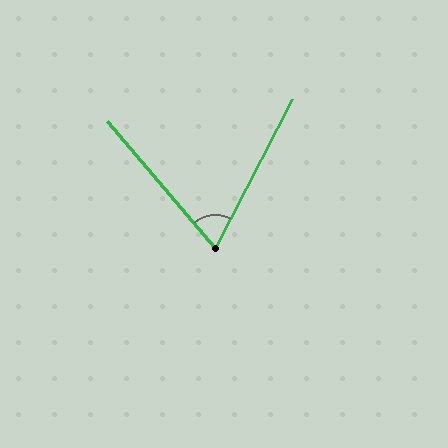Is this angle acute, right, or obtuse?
It is acute.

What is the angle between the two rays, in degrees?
Approximately 68 degrees.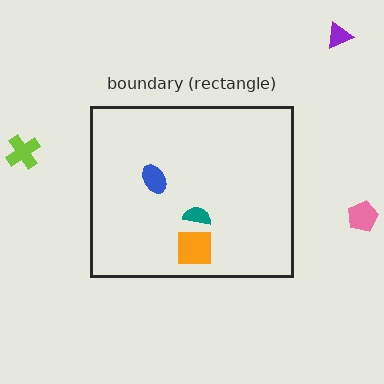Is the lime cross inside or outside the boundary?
Outside.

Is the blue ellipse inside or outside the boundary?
Inside.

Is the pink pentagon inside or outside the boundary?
Outside.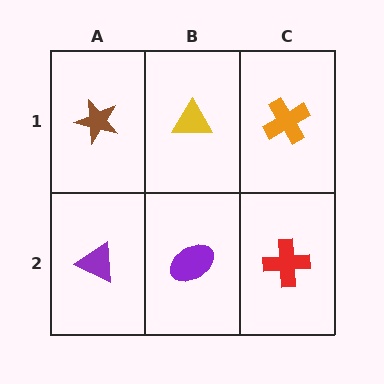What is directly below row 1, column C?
A red cross.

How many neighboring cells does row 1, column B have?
3.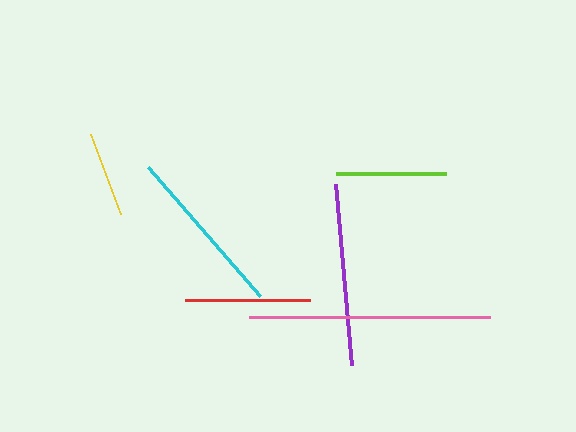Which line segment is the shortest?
The yellow line is the shortest at approximately 85 pixels.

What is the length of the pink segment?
The pink segment is approximately 240 pixels long.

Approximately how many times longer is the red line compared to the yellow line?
The red line is approximately 1.5 times the length of the yellow line.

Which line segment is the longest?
The pink line is the longest at approximately 240 pixels.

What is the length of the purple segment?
The purple segment is approximately 182 pixels long.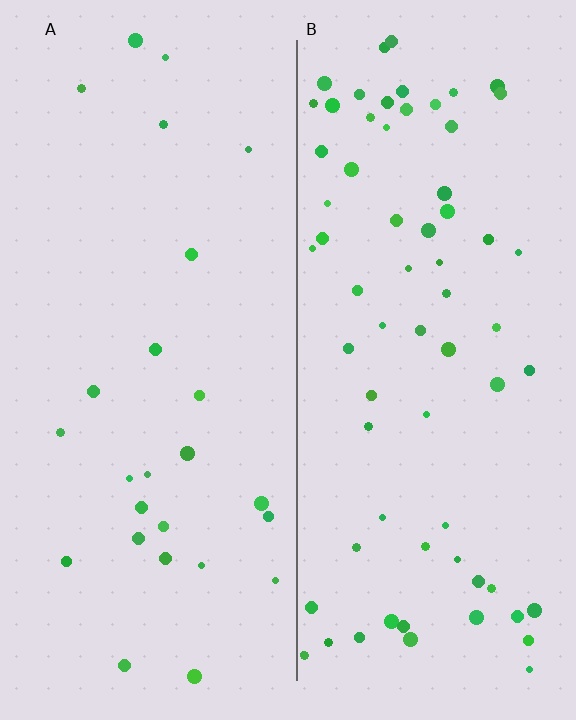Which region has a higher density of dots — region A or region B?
B (the right).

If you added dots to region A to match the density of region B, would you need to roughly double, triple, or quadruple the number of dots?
Approximately triple.